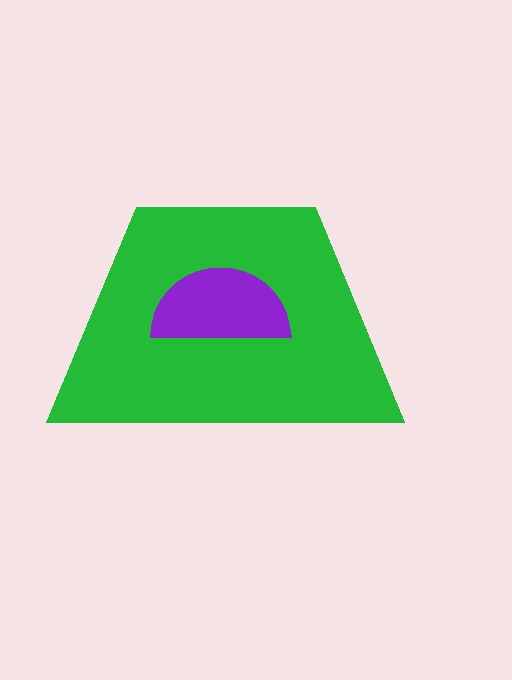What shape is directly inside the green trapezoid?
The purple semicircle.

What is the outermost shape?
The green trapezoid.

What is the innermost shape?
The purple semicircle.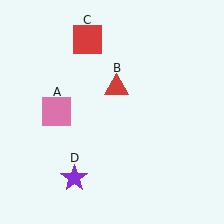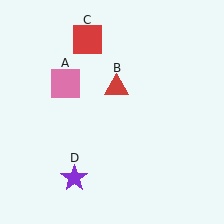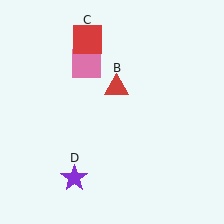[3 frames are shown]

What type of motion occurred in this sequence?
The pink square (object A) rotated clockwise around the center of the scene.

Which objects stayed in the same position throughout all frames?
Red triangle (object B) and red square (object C) and purple star (object D) remained stationary.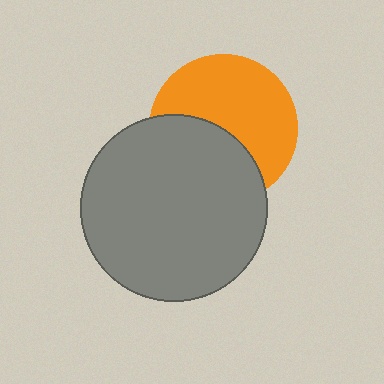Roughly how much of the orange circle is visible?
About half of it is visible (roughly 58%).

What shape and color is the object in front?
The object in front is a gray circle.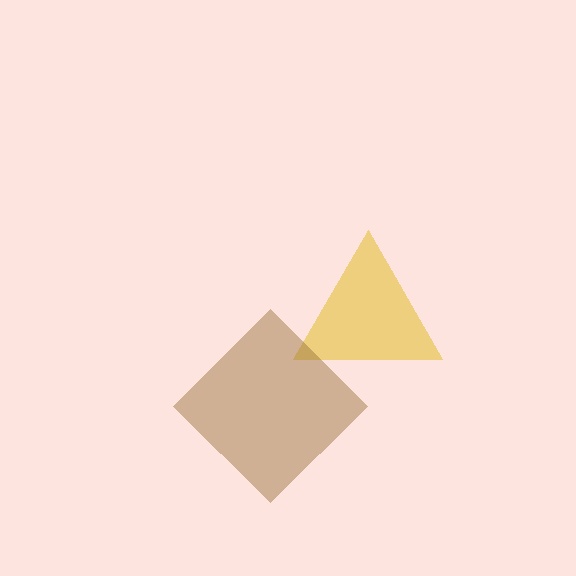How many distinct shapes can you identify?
There are 2 distinct shapes: a yellow triangle, a brown diamond.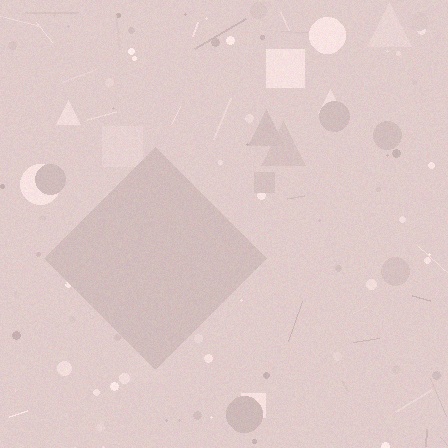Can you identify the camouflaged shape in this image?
The camouflaged shape is a diamond.